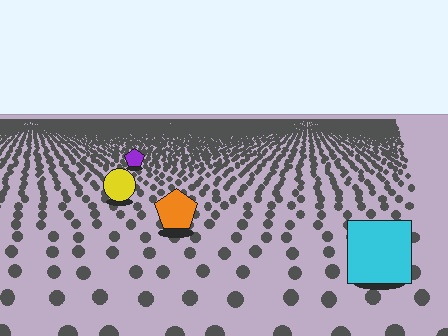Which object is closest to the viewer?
The cyan square is closest. The texture marks near it are larger and more spread out.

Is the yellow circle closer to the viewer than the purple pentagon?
Yes. The yellow circle is closer — you can tell from the texture gradient: the ground texture is coarser near it.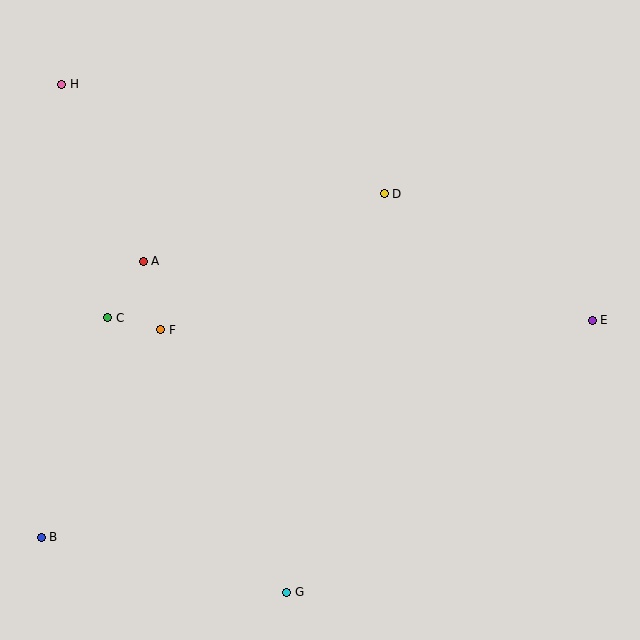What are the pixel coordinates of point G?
Point G is at (287, 592).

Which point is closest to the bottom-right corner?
Point E is closest to the bottom-right corner.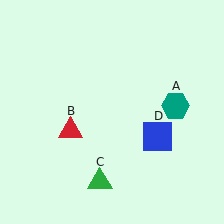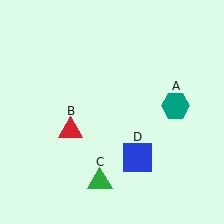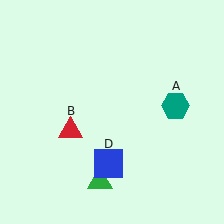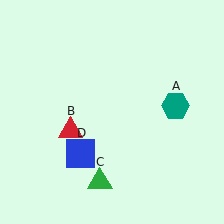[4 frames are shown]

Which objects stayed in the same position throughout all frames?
Teal hexagon (object A) and red triangle (object B) and green triangle (object C) remained stationary.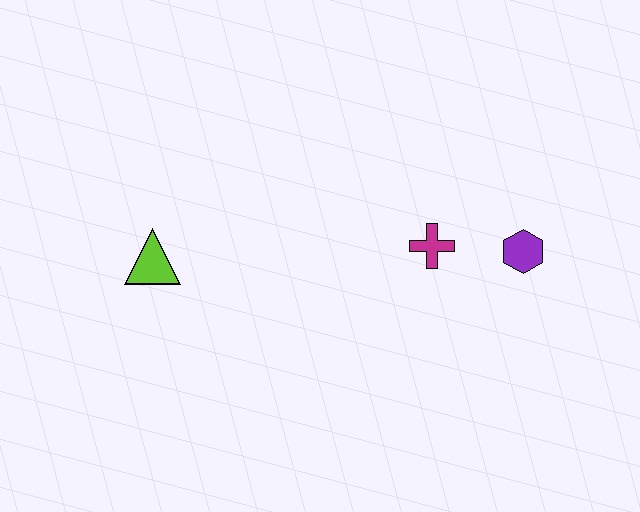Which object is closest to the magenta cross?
The purple hexagon is closest to the magenta cross.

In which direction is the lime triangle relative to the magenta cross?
The lime triangle is to the left of the magenta cross.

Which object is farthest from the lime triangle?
The purple hexagon is farthest from the lime triangle.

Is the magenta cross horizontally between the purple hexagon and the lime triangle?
Yes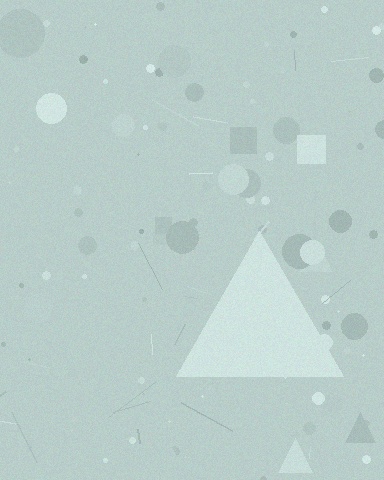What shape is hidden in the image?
A triangle is hidden in the image.